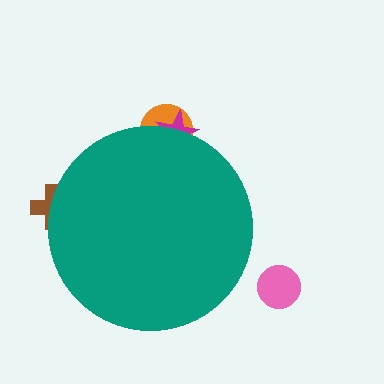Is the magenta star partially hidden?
Yes, the magenta star is partially hidden behind the teal circle.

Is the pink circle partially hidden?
No, the pink circle is fully visible.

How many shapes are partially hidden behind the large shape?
3 shapes are partially hidden.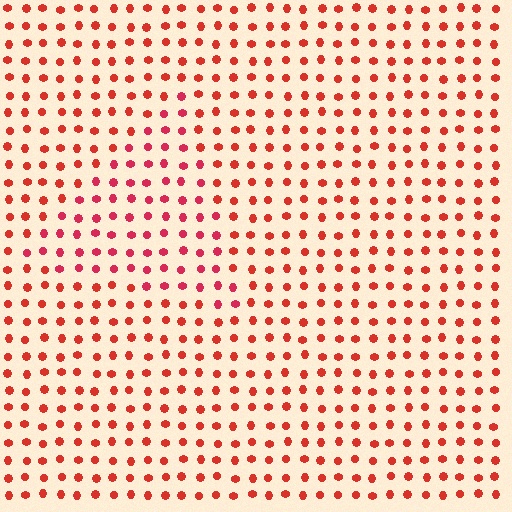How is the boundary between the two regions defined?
The boundary is defined purely by a slight shift in hue (about 19 degrees). Spacing, size, and orientation are identical on both sides.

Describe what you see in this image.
The image is filled with small red elements in a uniform arrangement. A triangle-shaped region is visible where the elements are tinted to a slightly different hue, forming a subtle color boundary.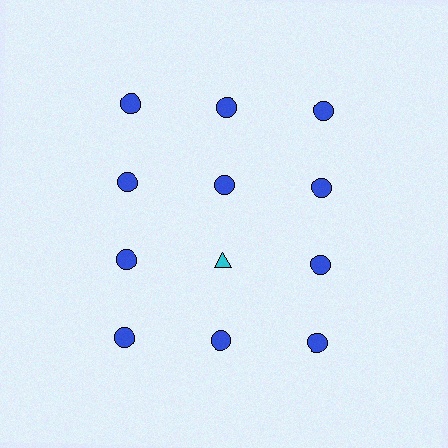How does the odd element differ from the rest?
It differs in both color (cyan instead of blue) and shape (triangle instead of circle).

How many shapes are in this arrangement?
There are 12 shapes arranged in a grid pattern.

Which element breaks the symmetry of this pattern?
The cyan triangle in the third row, second from left column breaks the symmetry. All other shapes are blue circles.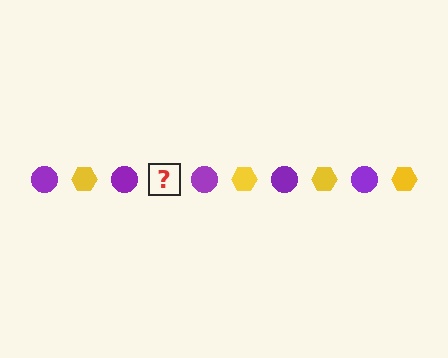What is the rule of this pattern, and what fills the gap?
The rule is that the pattern alternates between purple circle and yellow hexagon. The gap should be filled with a yellow hexagon.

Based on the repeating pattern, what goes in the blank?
The blank should be a yellow hexagon.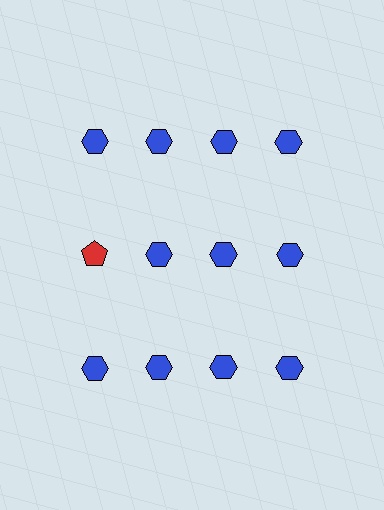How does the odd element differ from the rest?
It differs in both color (red instead of blue) and shape (pentagon instead of hexagon).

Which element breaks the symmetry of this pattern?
The red pentagon in the second row, leftmost column breaks the symmetry. All other shapes are blue hexagons.